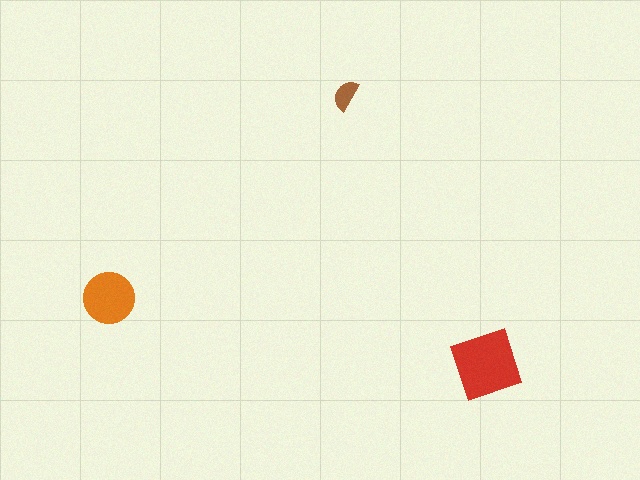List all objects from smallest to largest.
The brown semicircle, the orange circle, the red diamond.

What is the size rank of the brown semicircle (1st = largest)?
3rd.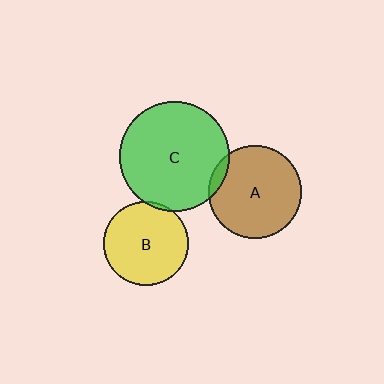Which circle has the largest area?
Circle C (green).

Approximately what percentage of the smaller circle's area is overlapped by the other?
Approximately 5%.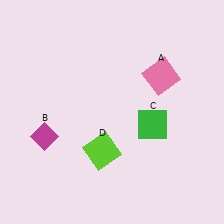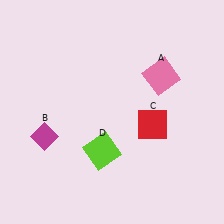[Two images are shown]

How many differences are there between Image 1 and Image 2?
There is 1 difference between the two images.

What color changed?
The square (C) changed from green in Image 1 to red in Image 2.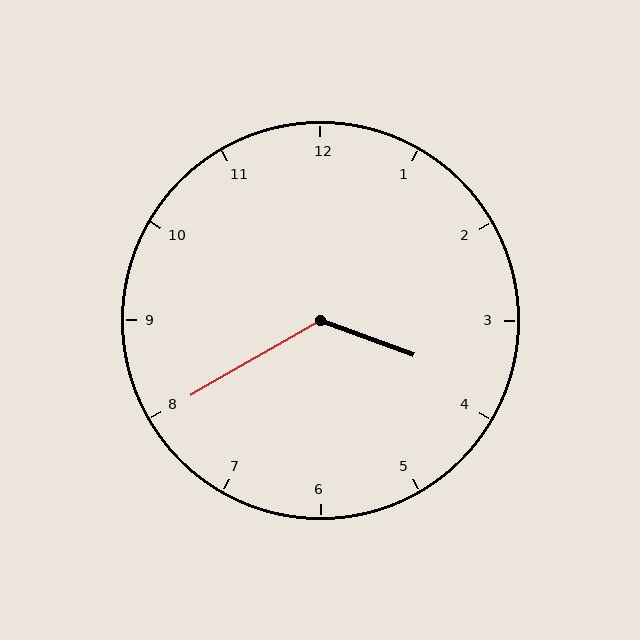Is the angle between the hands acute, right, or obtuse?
It is obtuse.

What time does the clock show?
3:40.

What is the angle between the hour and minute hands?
Approximately 130 degrees.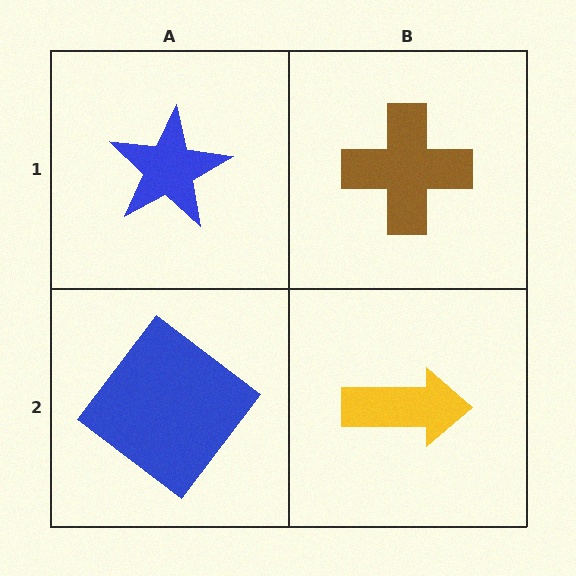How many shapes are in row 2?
2 shapes.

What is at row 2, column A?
A blue diamond.